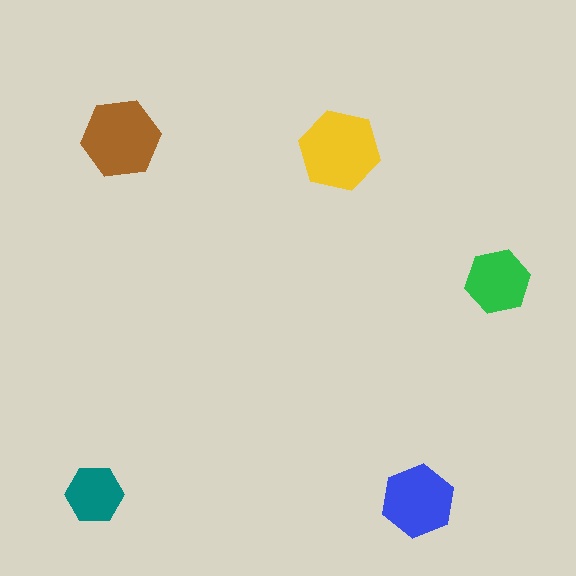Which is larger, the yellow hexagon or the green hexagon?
The yellow one.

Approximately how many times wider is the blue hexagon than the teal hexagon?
About 1.5 times wider.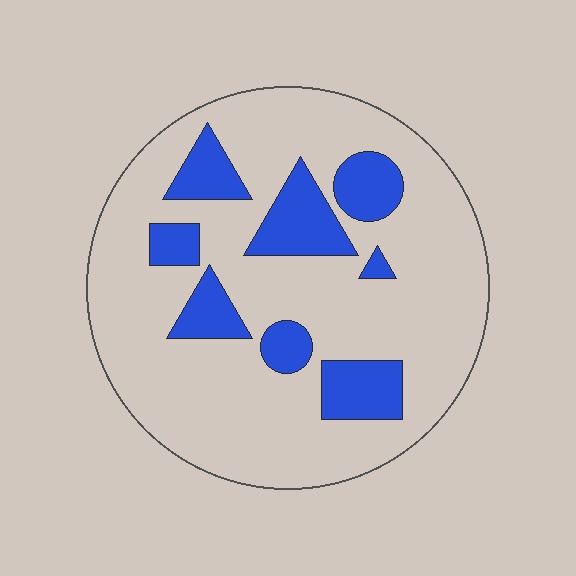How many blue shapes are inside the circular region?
8.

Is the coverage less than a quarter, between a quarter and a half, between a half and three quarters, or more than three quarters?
Less than a quarter.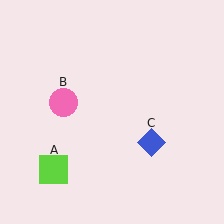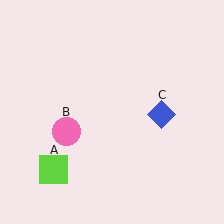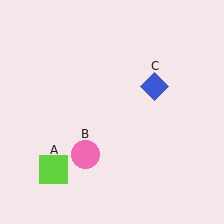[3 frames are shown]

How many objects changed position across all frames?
2 objects changed position: pink circle (object B), blue diamond (object C).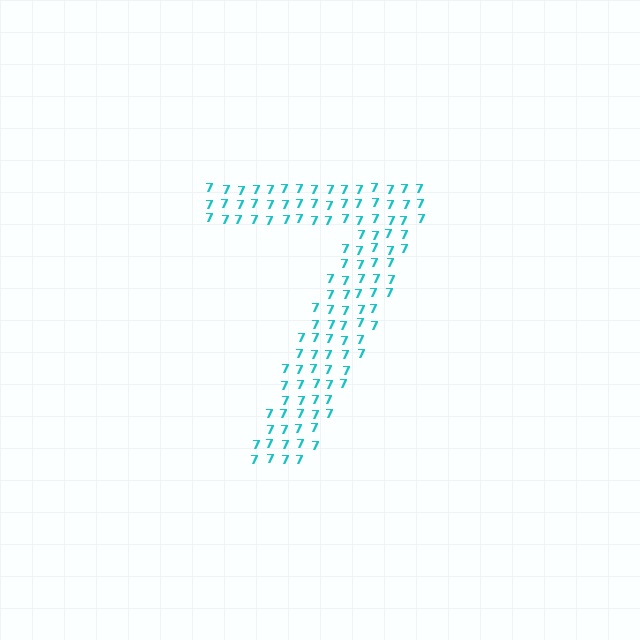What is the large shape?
The large shape is the digit 7.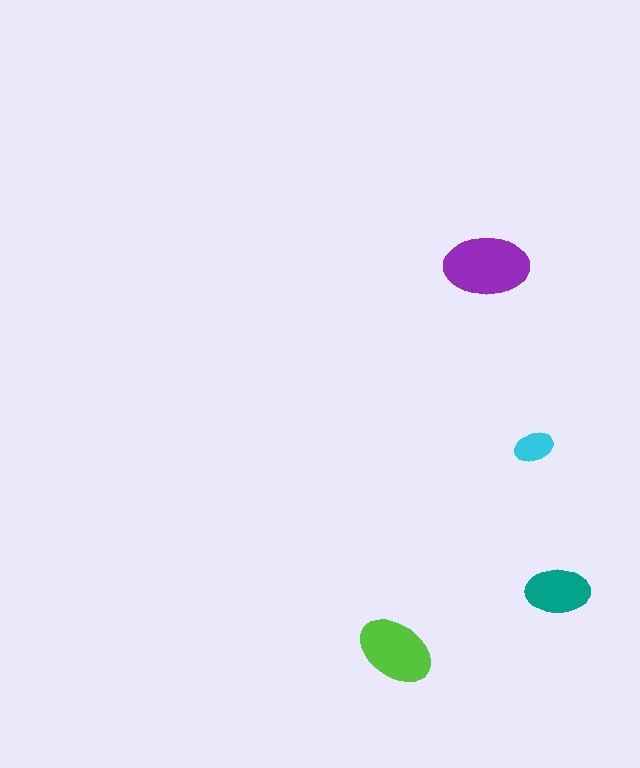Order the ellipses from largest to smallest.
the purple one, the lime one, the teal one, the cyan one.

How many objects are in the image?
There are 4 objects in the image.